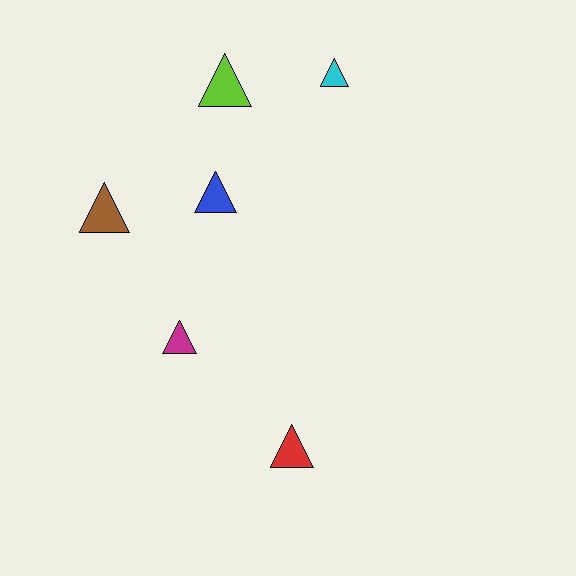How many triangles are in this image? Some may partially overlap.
There are 6 triangles.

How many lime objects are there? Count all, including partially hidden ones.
There is 1 lime object.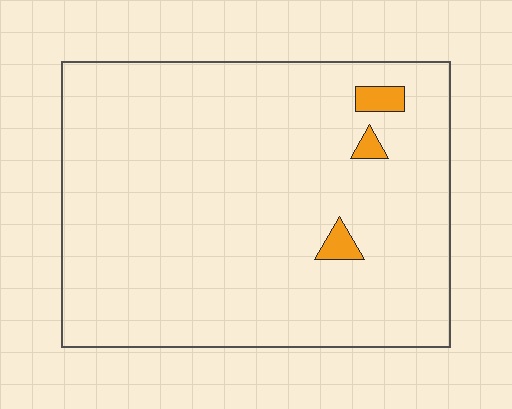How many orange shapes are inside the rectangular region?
3.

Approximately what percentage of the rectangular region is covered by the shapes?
Approximately 5%.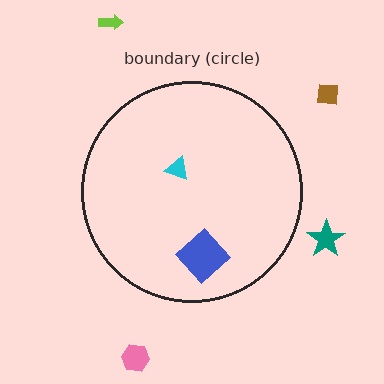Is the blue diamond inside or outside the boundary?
Inside.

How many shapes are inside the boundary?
2 inside, 4 outside.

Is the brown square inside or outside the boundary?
Outside.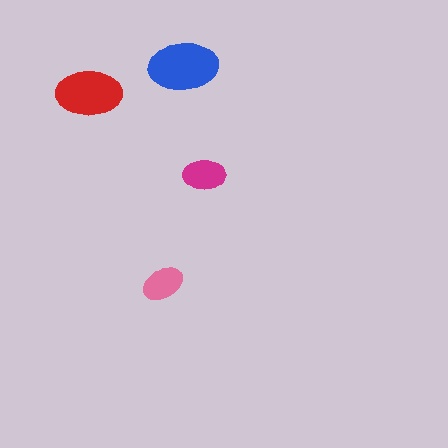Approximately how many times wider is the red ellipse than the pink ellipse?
About 1.5 times wider.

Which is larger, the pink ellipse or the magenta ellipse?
The magenta one.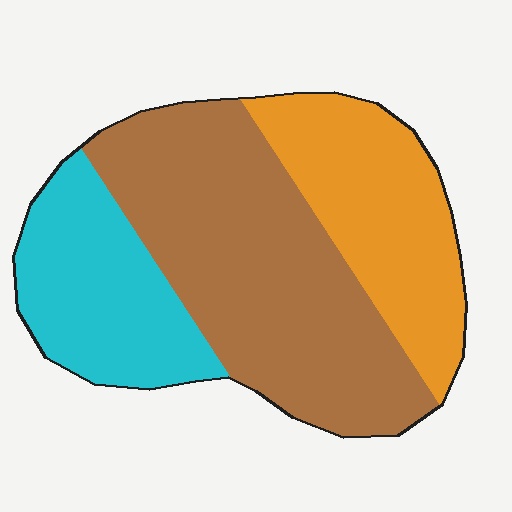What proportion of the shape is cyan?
Cyan covers roughly 25% of the shape.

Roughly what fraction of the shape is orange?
Orange takes up about one quarter (1/4) of the shape.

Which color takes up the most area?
Brown, at roughly 50%.